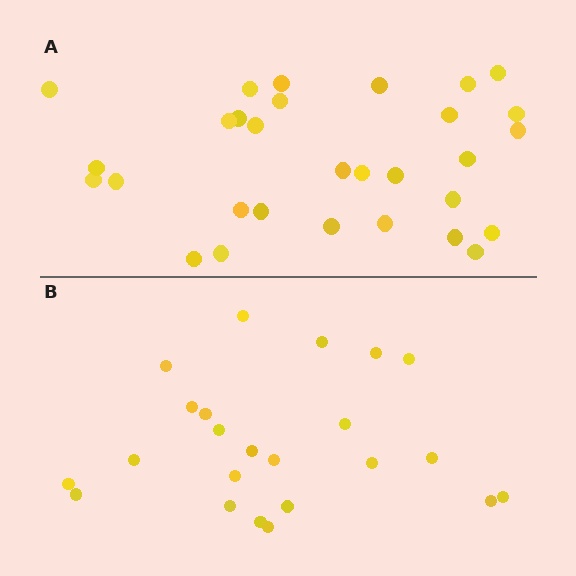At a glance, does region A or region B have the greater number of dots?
Region A (the top region) has more dots.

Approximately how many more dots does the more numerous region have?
Region A has roughly 8 or so more dots than region B.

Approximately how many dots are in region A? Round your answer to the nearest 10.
About 30 dots.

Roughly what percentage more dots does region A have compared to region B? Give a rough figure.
About 30% more.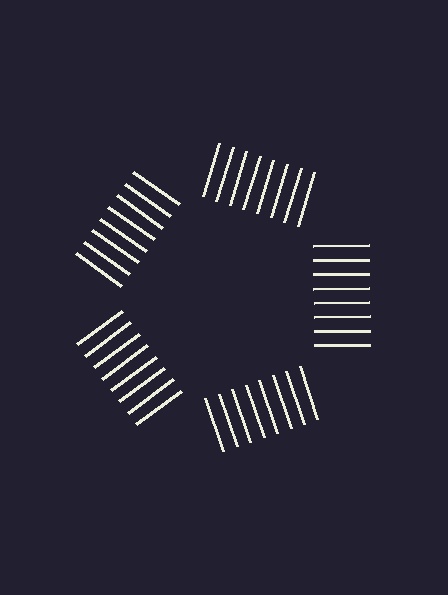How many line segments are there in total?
40 — 8 along each of the 5 edges.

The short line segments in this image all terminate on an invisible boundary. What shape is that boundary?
An illusory pentagon — the line segments terminate on its edges but no continuous stroke is drawn.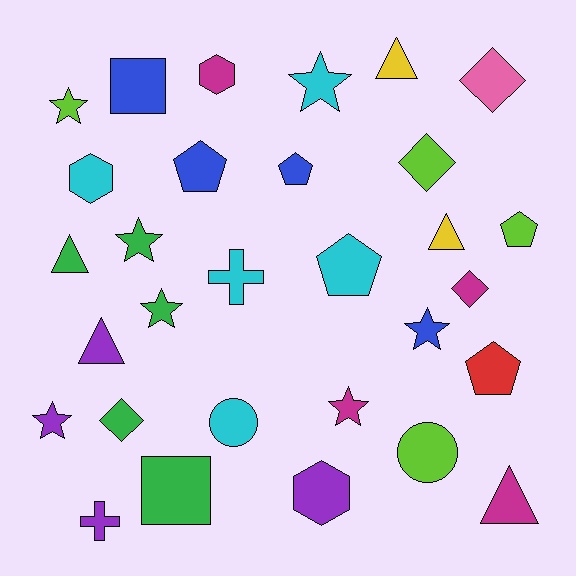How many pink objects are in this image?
There is 1 pink object.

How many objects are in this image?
There are 30 objects.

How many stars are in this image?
There are 7 stars.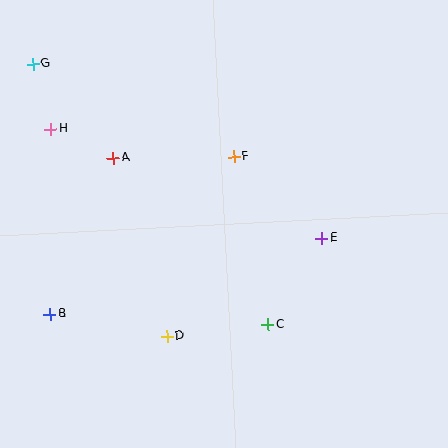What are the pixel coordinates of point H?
Point H is at (51, 129).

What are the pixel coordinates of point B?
Point B is at (50, 314).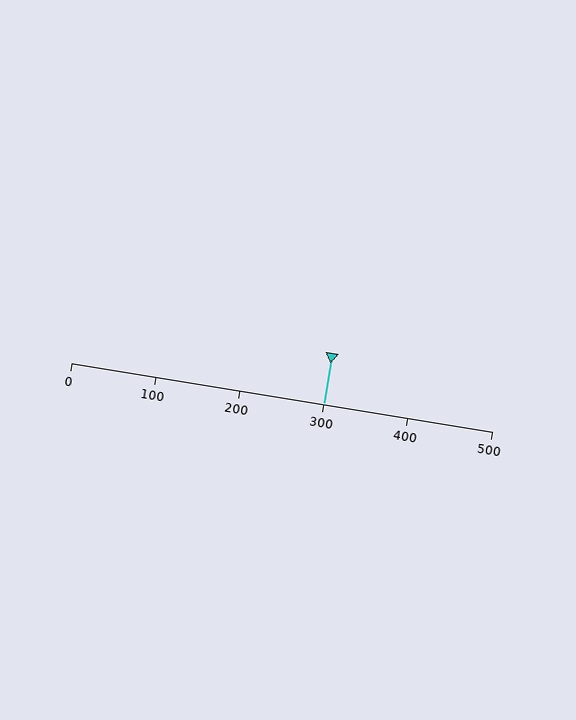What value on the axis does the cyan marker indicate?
The marker indicates approximately 300.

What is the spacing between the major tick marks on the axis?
The major ticks are spaced 100 apart.